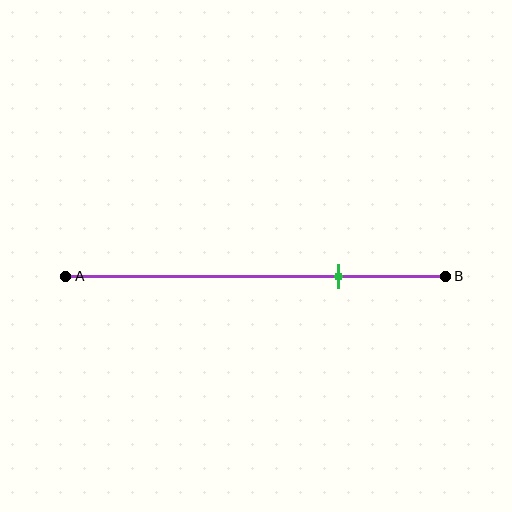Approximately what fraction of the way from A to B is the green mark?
The green mark is approximately 70% of the way from A to B.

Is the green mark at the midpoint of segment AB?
No, the mark is at about 70% from A, not at the 50% midpoint.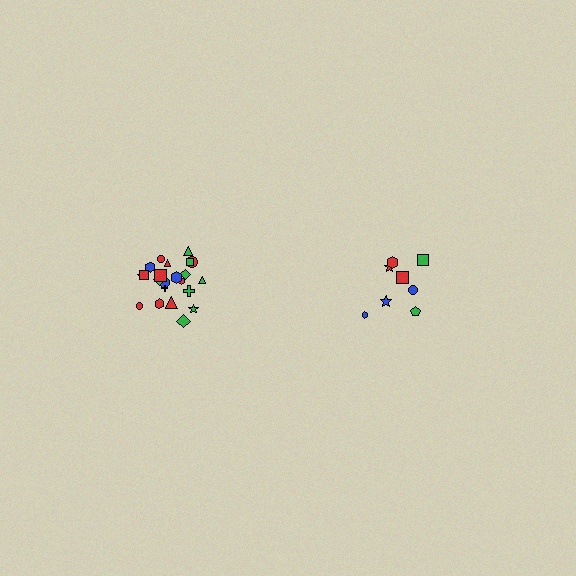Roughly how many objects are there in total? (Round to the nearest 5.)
Roughly 30 objects in total.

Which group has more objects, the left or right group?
The left group.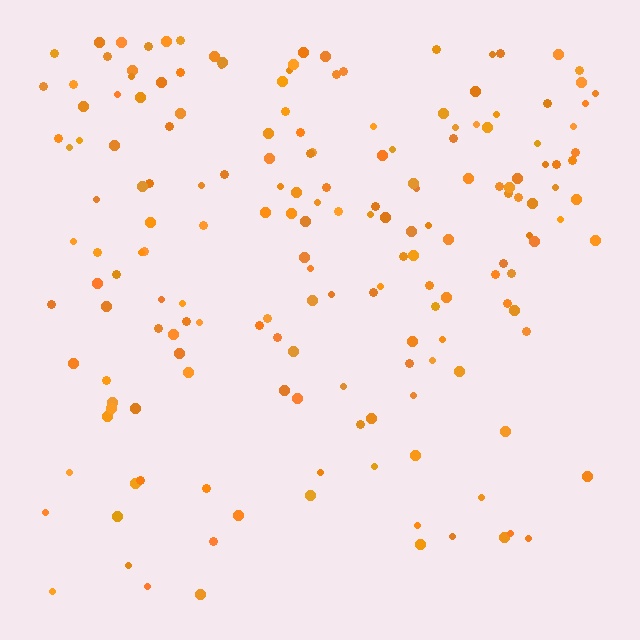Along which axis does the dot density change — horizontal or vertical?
Vertical.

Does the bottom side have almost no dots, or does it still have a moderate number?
Still a moderate number, just noticeably fewer than the top.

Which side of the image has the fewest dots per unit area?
The bottom.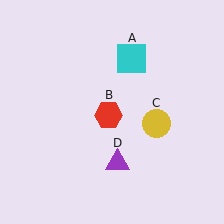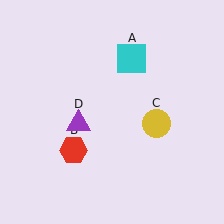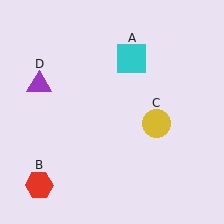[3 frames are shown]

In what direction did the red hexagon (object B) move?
The red hexagon (object B) moved down and to the left.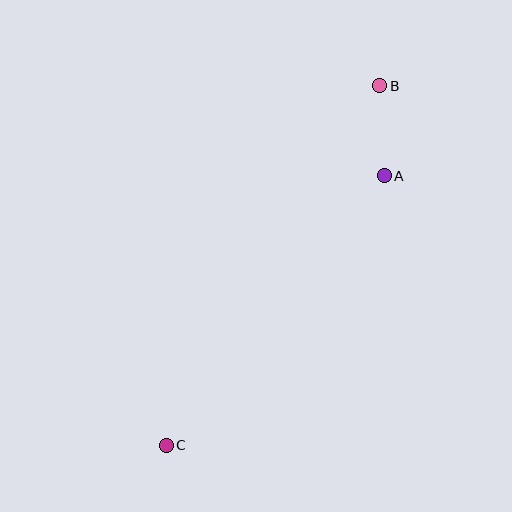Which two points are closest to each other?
Points A and B are closest to each other.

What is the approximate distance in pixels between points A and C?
The distance between A and C is approximately 347 pixels.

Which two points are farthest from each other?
Points B and C are farthest from each other.